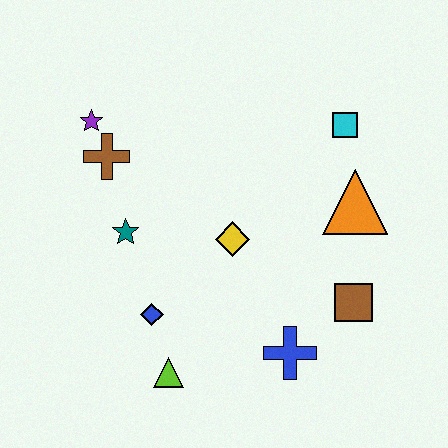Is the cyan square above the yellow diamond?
Yes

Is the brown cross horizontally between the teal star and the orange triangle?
No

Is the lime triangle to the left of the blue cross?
Yes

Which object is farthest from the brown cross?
The brown square is farthest from the brown cross.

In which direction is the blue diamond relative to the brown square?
The blue diamond is to the left of the brown square.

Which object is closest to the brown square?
The blue cross is closest to the brown square.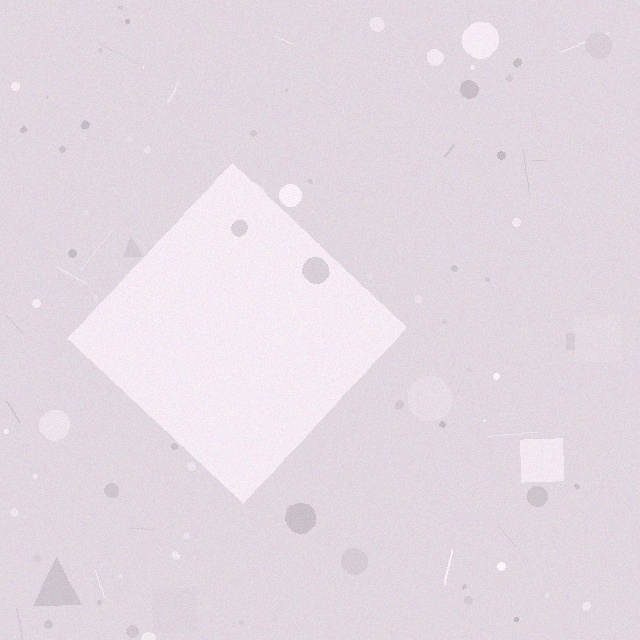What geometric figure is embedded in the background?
A diamond is embedded in the background.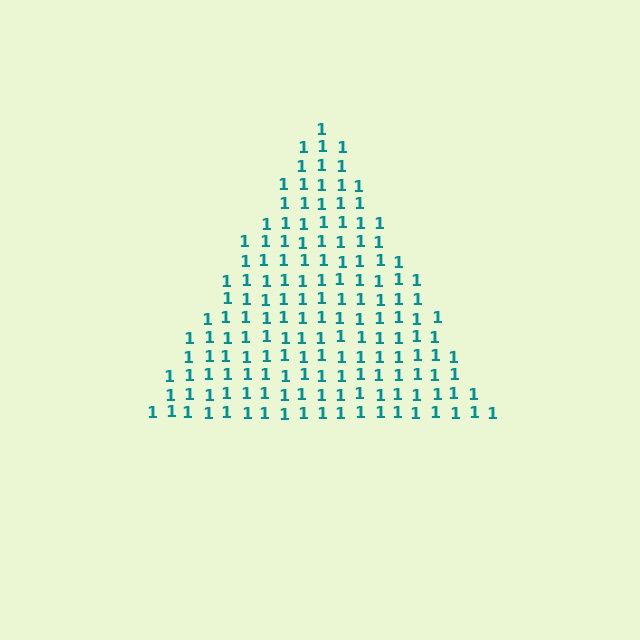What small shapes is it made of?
It is made of small digit 1's.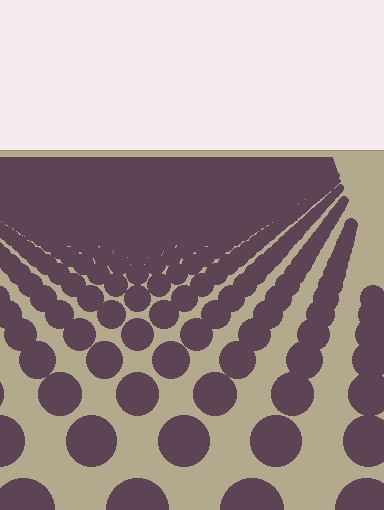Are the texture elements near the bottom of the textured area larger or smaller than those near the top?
Larger. Near the bottom, elements are closer to the viewer and appear at a bigger on-screen size.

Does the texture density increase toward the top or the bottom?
Density increases toward the top.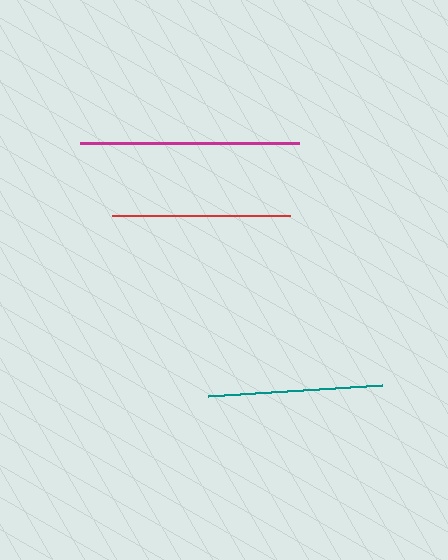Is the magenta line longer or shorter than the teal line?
The magenta line is longer than the teal line.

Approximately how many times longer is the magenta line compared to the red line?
The magenta line is approximately 1.2 times the length of the red line.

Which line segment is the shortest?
The teal line is the shortest at approximately 174 pixels.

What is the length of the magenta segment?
The magenta segment is approximately 219 pixels long.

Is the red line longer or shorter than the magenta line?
The magenta line is longer than the red line.